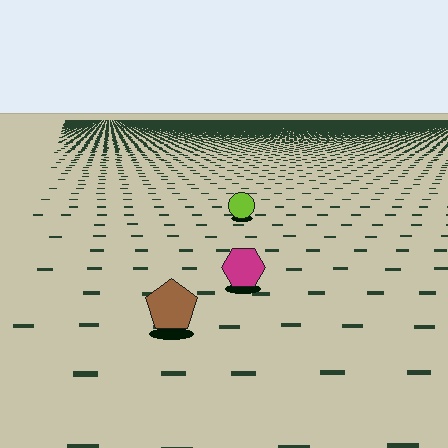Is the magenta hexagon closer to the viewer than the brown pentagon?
No. The brown pentagon is closer — you can tell from the texture gradient: the ground texture is coarser near it.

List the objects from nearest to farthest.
From nearest to farthest: the brown pentagon, the magenta hexagon, the lime circle.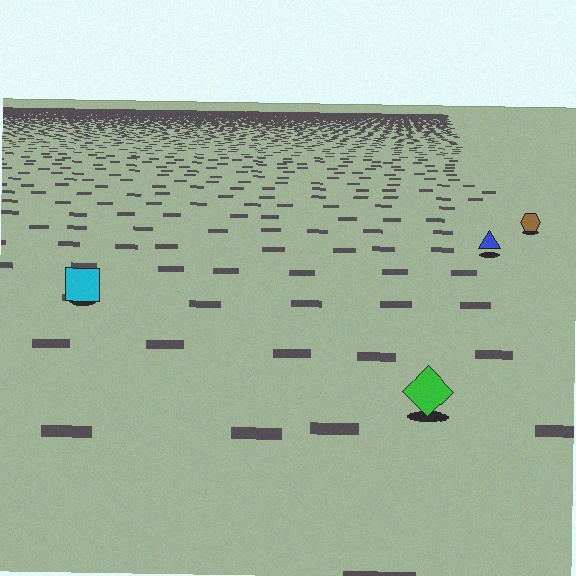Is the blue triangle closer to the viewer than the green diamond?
No. The green diamond is closer — you can tell from the texture gradient: the ground texture is coarser near it.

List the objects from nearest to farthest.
From nearest to farthest: the green diamond, the cyan square, the blue triangle, the brown hexagon.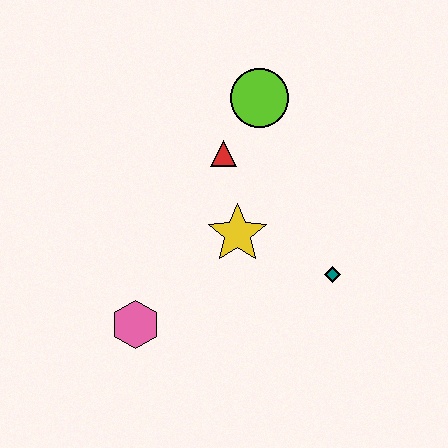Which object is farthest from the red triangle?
The pink hexagon is farthest from the red triangle.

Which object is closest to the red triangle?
The lime circle is closest to the red triangle.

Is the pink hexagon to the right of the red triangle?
No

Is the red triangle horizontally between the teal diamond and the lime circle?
No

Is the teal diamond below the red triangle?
Yes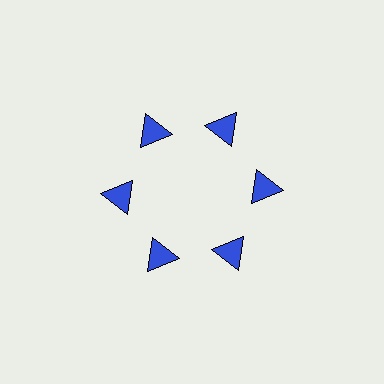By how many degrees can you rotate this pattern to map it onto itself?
The pattern maps onto itself every 60 degrees of rotation.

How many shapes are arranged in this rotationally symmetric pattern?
There are 6 shapes, arranged in 6 groups of 1.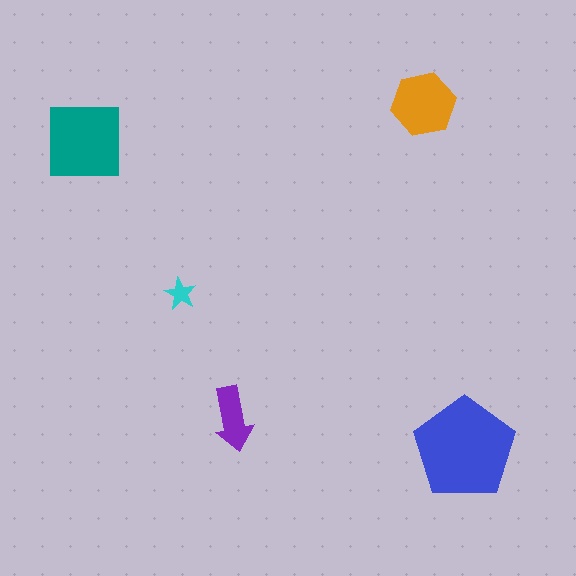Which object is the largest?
The blue pentagon.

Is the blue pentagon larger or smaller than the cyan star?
Larger.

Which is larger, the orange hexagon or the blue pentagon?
The blue pentagon.